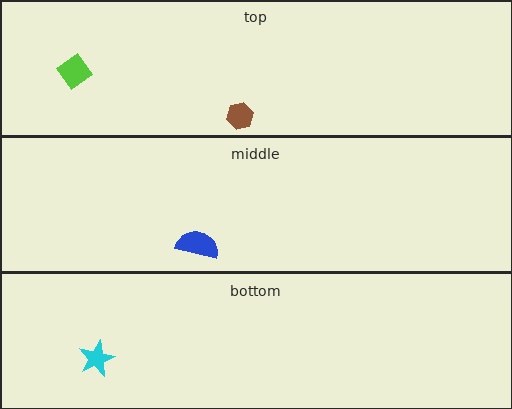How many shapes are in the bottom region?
1.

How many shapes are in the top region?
2.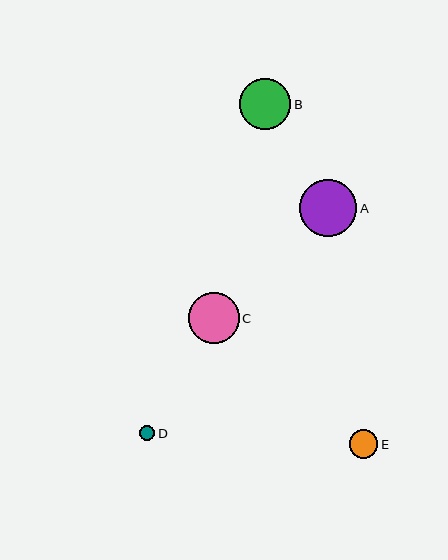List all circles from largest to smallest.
From largest to smallest: A, C, B, E, D.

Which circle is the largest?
Circle A is the largest with a size of approximately 57 pixels.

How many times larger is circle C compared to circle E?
Circle C is approximately 1.8 times the size of circle E.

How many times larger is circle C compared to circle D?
Circle C is approximately 3.4 times the size of circle D.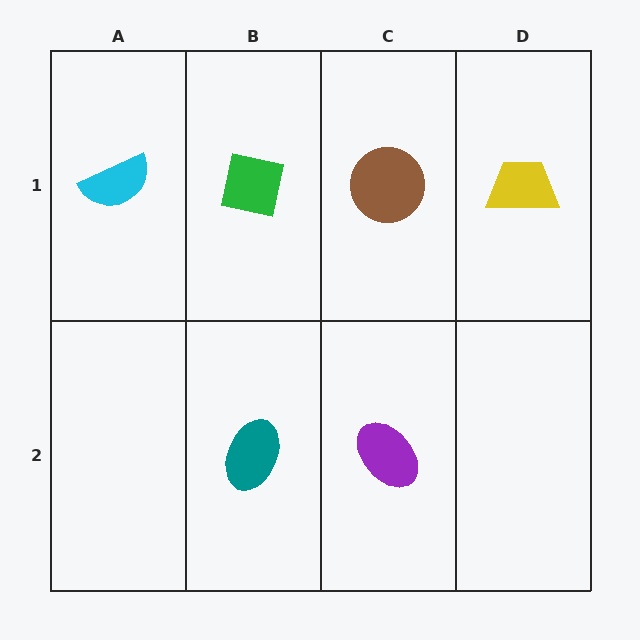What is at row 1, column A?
A cyan semicircle.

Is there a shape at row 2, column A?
No, that cell is empty.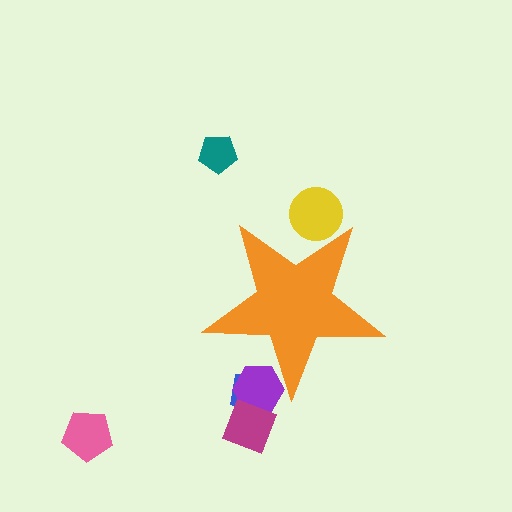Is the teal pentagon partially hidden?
No, the teal pentagon is fully visible.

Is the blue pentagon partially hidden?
Yes, the blue pentagon is partially hidden behind the orange star.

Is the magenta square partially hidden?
No, the magenta square is fully visible.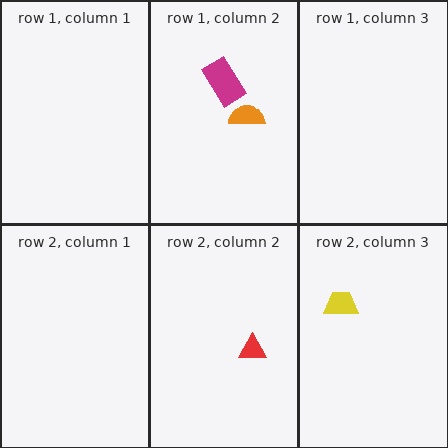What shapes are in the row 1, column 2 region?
The magenta rectangle, the orange semicircle.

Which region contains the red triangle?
The row 2, column 2 region.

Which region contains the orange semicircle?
The row 1, column 2 region.